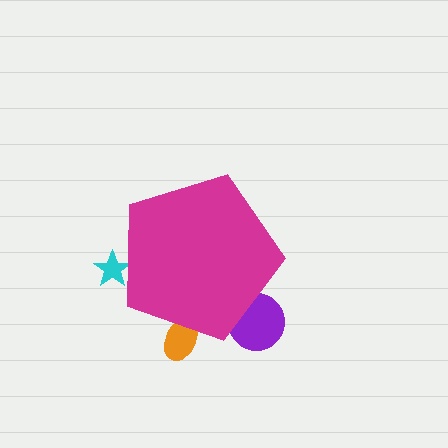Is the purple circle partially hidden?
Yes, the purple circle is partially hidden behind the magenta pentagon.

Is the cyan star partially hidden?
Yes, the cyan star is partially hidden behind the magenta pentagon.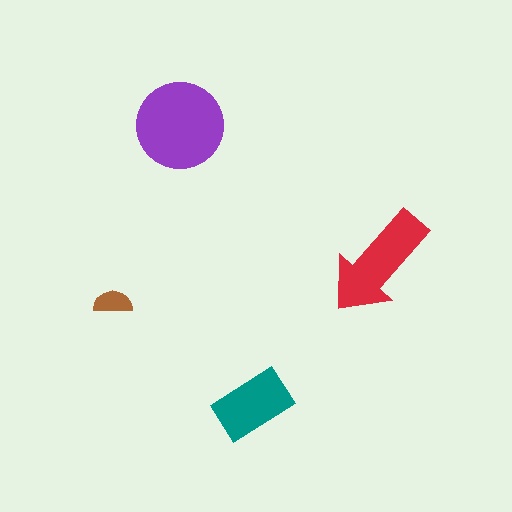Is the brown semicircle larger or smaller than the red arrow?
Smaller.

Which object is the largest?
The purple circle.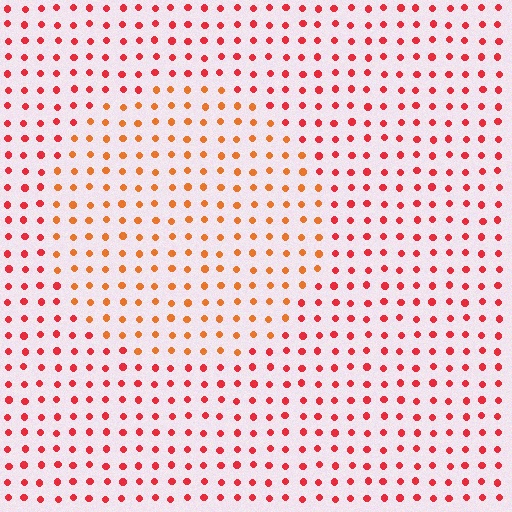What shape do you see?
I see a circle.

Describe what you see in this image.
The image is filled with small red elements in a uniform arrangement. A circle-shaped region is visible where the elements are tinted to a slightly different hue, forming a subtle color boundary.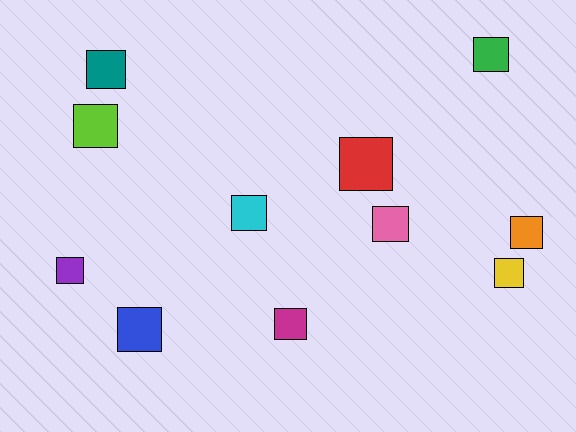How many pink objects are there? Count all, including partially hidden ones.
There is 1 pink object.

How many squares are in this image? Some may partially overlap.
There are 11 squares.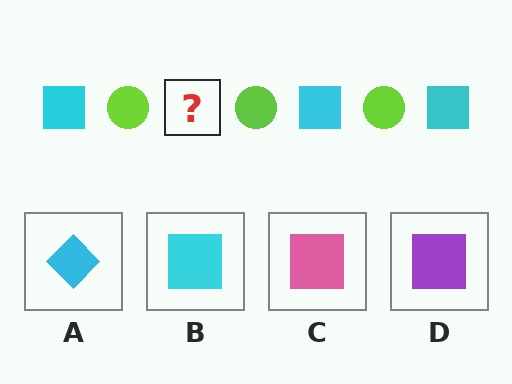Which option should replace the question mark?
Option B.